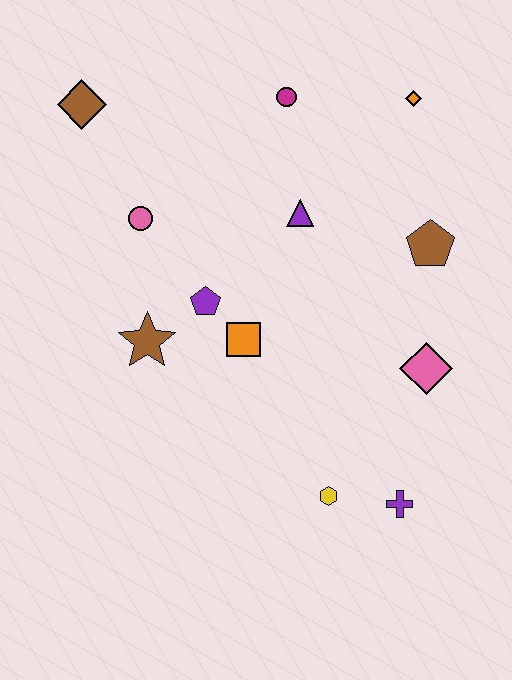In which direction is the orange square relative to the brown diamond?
The orange square is below the brown diamond.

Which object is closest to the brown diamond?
The pink circle is closest to the brown diamond.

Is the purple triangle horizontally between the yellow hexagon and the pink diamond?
No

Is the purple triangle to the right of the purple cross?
No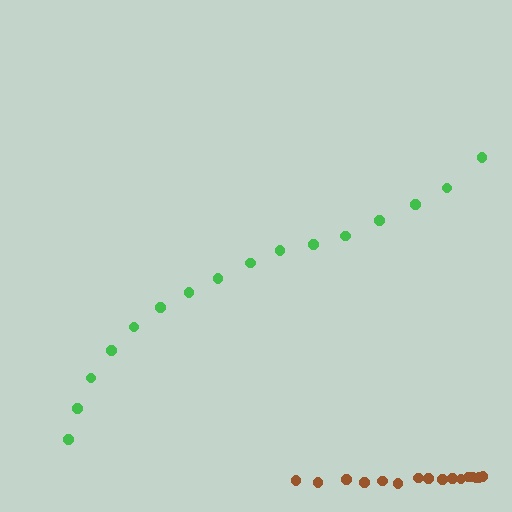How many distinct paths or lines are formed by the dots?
There are 2 distinct paths.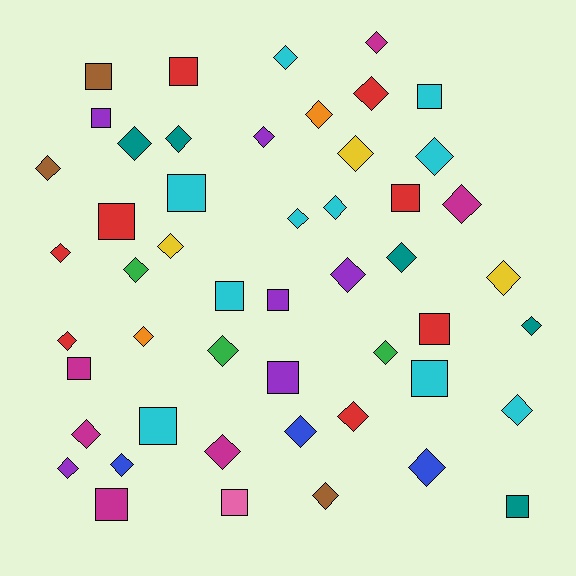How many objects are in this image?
There are 50 objects.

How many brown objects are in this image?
There are 3 brown objects.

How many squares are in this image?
There are 17 squares.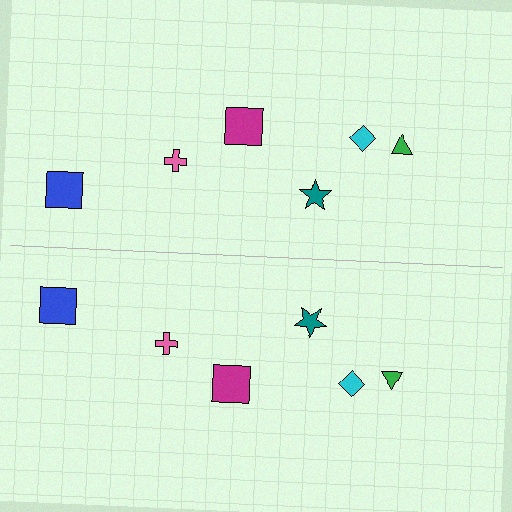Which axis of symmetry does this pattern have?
The pattern has a horizontal axis of symmetry running through the center of the image.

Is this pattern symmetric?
Yes, this pattern has bilateral (reflection) symmetry.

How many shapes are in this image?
There are 12 shapes in this image.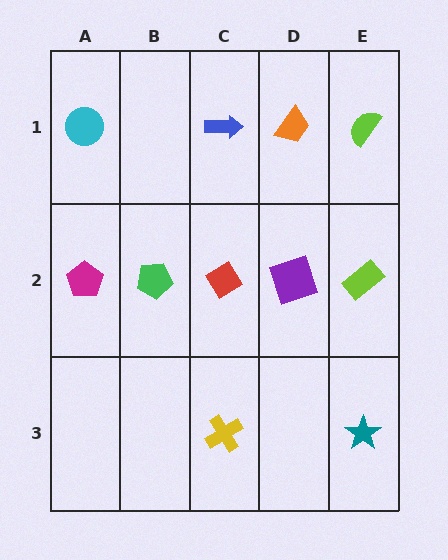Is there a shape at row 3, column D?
No, that cell is empty.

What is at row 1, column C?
A blue arrow.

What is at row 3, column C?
A yellow cross.